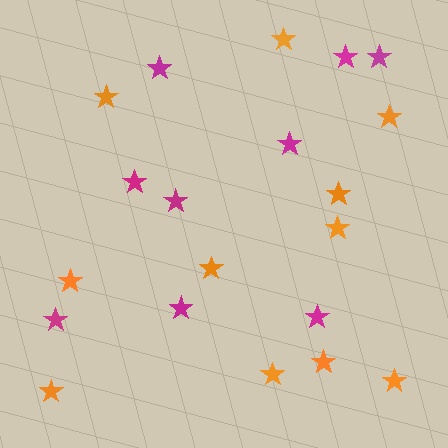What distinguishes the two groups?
There are 2 groups: one group of magenta stars (9) and one group of orange stars (11).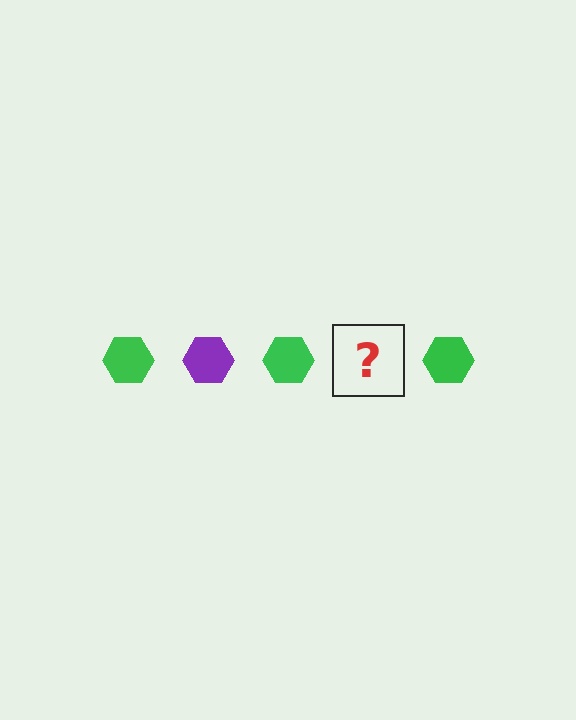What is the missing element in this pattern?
The missing element is a purple hexagon.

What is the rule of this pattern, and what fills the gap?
The rule is that the pattern cycles through green, purple hexagons. The gap should be filled with a purple hexagon.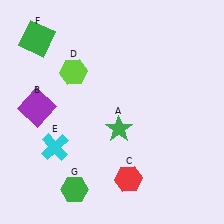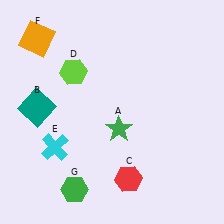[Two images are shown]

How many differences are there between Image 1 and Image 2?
There are 2 differences between the two images.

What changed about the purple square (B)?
In Image 1, B is purple. In Image 2, it changed to teal.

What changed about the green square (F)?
In Image 1, F is green. In Image 2, it changed to orange.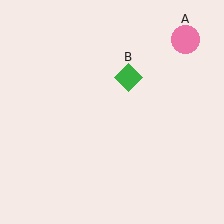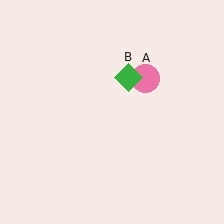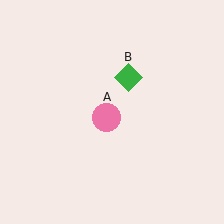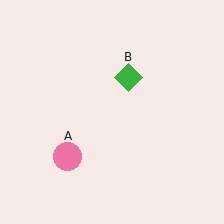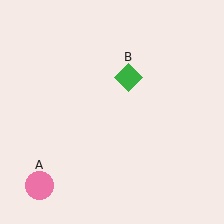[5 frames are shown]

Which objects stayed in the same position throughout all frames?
Green diamond (object B) remained stationary.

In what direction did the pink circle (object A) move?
The pink circle (object A) moved down and to the left.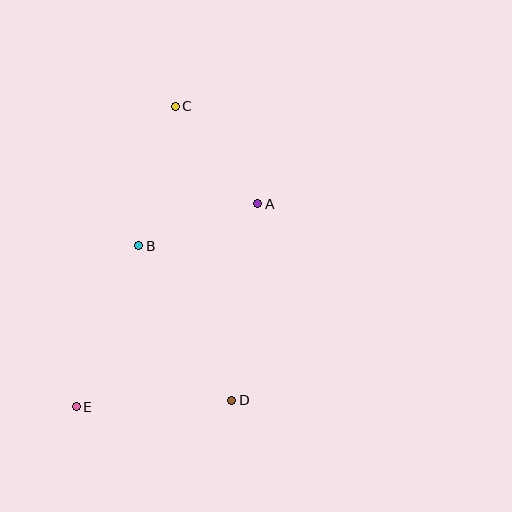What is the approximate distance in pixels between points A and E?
The distance between A and E is approximately 272 pixels.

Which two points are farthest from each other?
Points C and E are farthest from each other.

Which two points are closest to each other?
Points A and B are closest to each other.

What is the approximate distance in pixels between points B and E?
The distance between B and E is approximately 173 pixels.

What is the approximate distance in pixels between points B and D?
The distance between B and D is approximately 180 pixels.